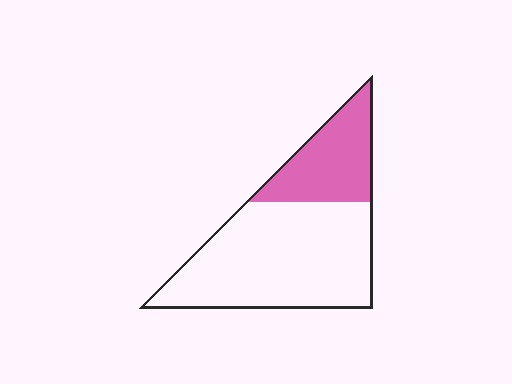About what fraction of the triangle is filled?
About one third (1/3).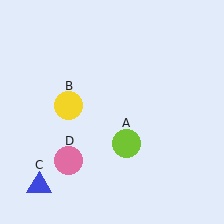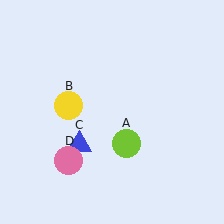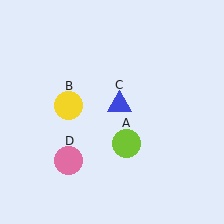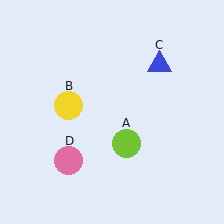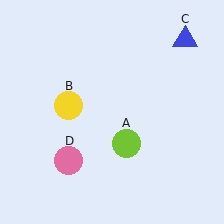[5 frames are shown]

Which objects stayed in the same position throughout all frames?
Lime circle (object A) and yellow circle (object B) and pink circle (object D) remained stationary.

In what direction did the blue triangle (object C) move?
The blue triangle (object C) moved up and to the right.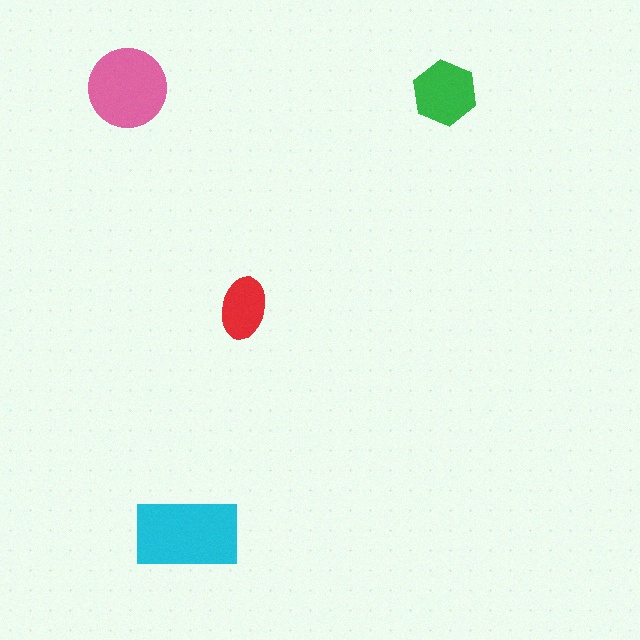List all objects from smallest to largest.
The red ellipse, the green hexagon, the pink circle, the cyan rectangle.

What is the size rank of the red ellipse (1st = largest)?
4th.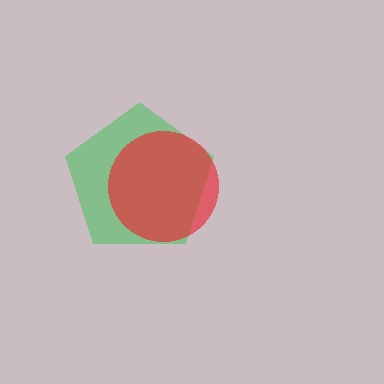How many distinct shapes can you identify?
There are 2 distinct shapes: a green pentagon, a red circle.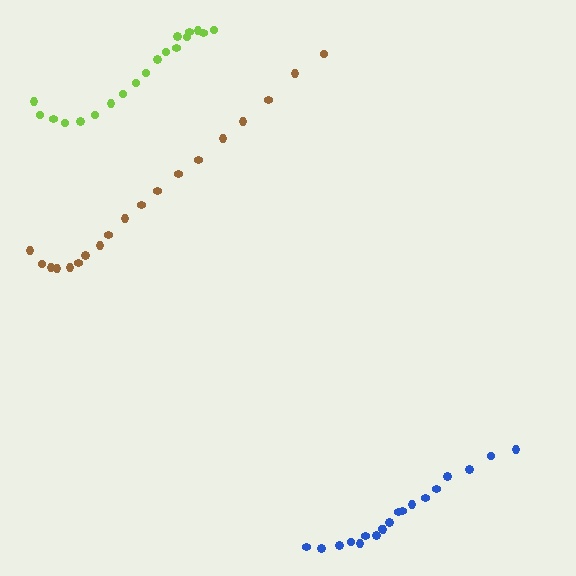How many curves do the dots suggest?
There are 3 distinct paths.